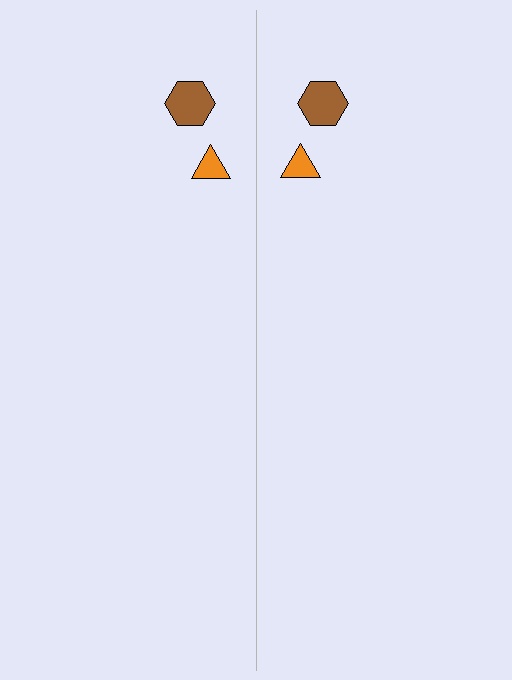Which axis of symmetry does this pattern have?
The pattern has a vertical axis of symmetry running through the center of the image.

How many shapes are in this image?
There are 4 shapes in this image.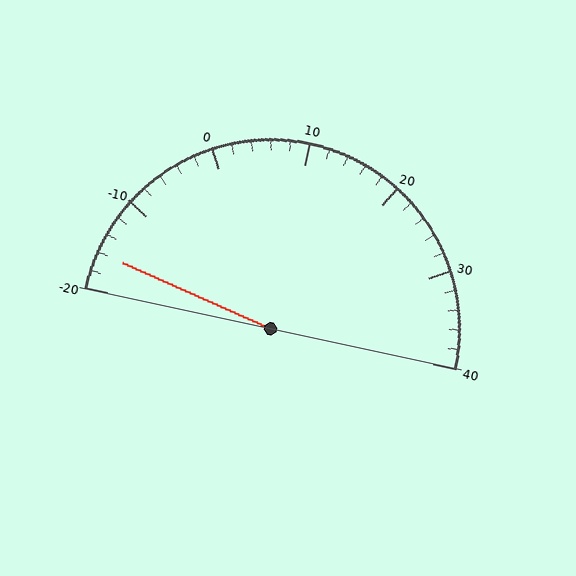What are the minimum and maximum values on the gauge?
The gauge ranges from -20 to 40.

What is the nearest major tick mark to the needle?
The nearest major tick mark is -20.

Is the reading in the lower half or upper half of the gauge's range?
The reading is in the lower half of the range (-20 to 40).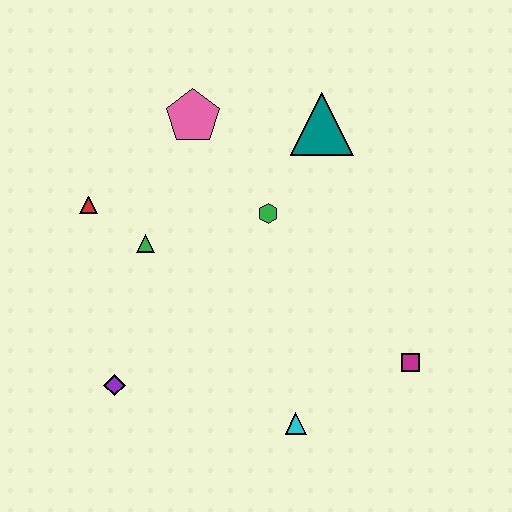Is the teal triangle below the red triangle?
No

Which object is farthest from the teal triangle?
The purple diamond is farthest from the teal triangle.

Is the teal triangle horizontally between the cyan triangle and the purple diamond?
No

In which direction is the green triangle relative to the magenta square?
The green triangle is to the left of the magenta square.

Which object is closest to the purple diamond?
The green triangle is closest to the purple diamond.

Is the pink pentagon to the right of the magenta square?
No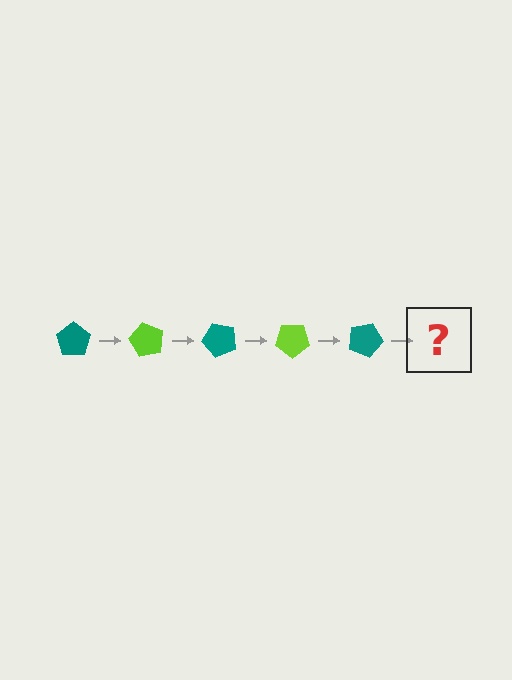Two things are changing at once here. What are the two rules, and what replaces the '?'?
The two rules are that it rotates 60 degrees each step and the color cycles through teal and lime. The '?' should be a lime pentagon, rotated 300 degrees from the start.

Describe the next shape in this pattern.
It should be a lime pentagon, rotated 300 degrees from the start.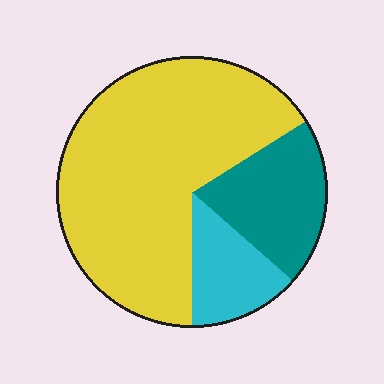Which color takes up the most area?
Yellow, at roughly 65%.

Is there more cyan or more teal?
Teal.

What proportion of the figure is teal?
Teal takes up about one fifth (1/5) of the figure.